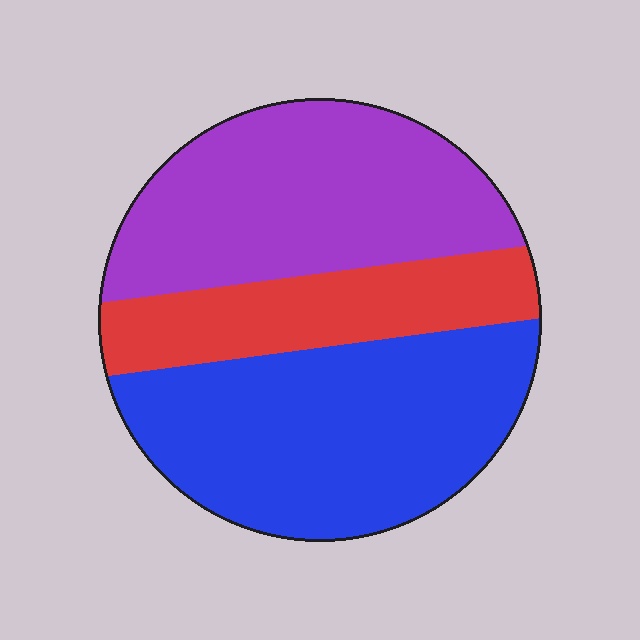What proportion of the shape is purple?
Purple covers about 35% of the shape.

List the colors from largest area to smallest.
From largest to smallest: blue, purple, red.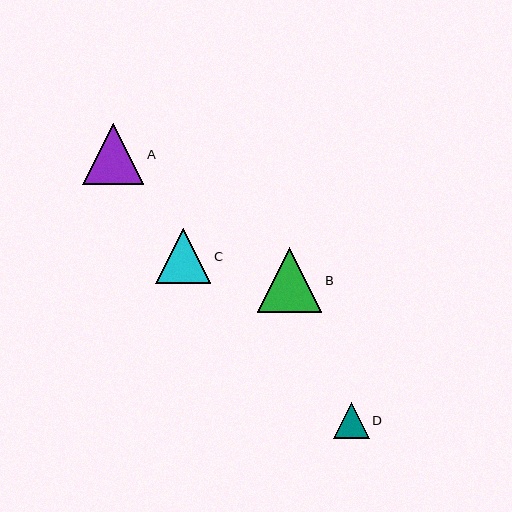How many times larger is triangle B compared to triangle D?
Triangle B is approximately 1.8 times the size of triangle D.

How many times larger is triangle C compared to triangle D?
Triangle C is approximately 1.5 times the size of triangle D.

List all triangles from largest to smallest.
From largest to smallest: B, A, C, D.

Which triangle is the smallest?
Triangle D is the smallest with a size of approximately 36 pixels.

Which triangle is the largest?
Triangle B is the largest with a size of approximately 64 pixels.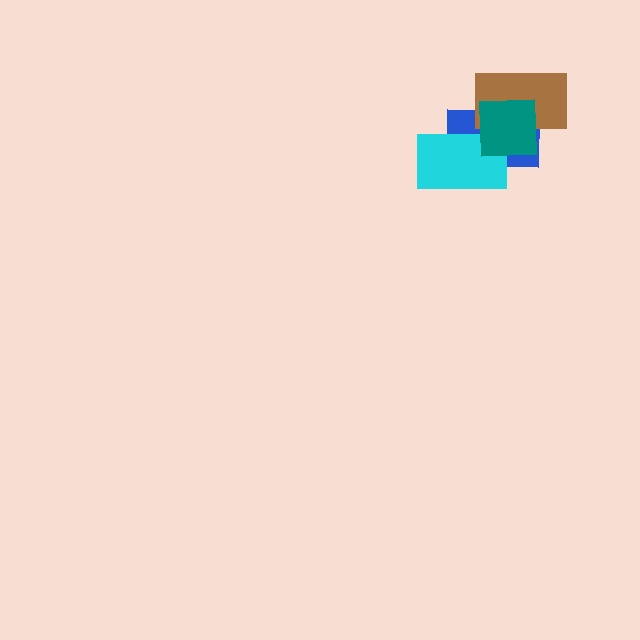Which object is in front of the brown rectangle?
The teal square is in front of the brown rectangle.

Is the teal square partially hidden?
No, no other shape covers it.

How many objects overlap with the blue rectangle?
3 objects overlap with the blue rectangle.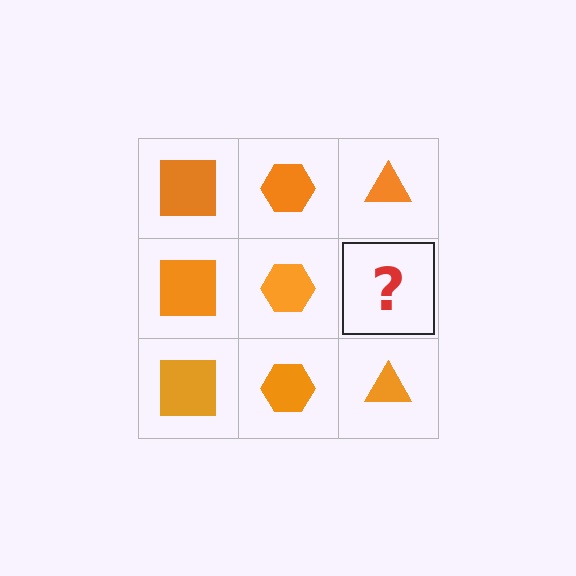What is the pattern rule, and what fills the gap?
The rule is that each column has a consistent shape. The gap should be filled with an orange triangle.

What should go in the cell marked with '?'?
The missing cell should contain an orange triangle.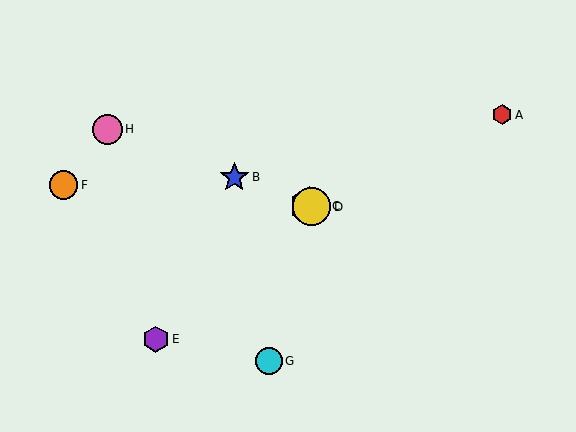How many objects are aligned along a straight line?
4 objects (B, C, D, H) are aligned along a straight line.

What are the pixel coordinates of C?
Object C is at (310, 206).